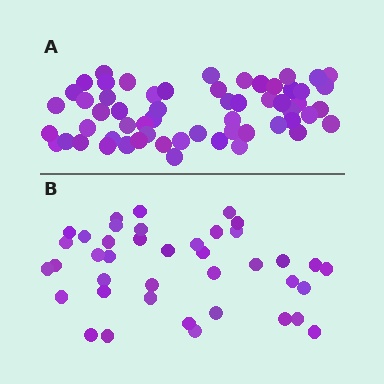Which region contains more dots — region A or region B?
Region A (the top region) has more dots.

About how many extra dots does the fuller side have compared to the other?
Region A has approximately 20 more dots than region B.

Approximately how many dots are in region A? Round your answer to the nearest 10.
About 60 dots. (The exact count is 58, which rounds to 60.)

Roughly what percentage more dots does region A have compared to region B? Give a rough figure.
About 45% more.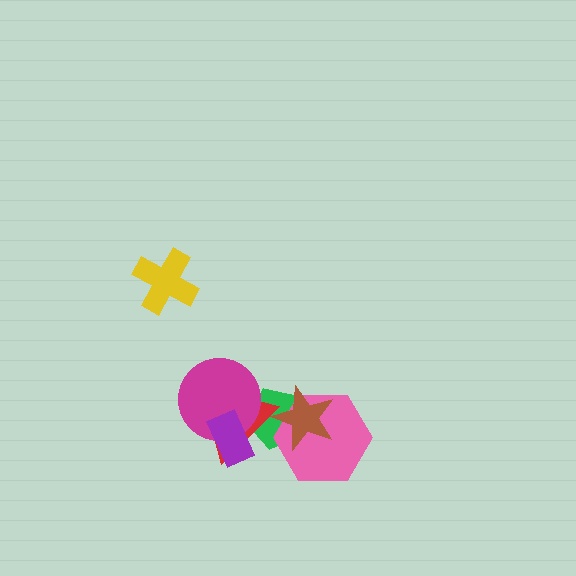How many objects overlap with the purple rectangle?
3 objects overlap with the purple rectangle.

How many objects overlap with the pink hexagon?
2 objects overlap with the pink hexagon.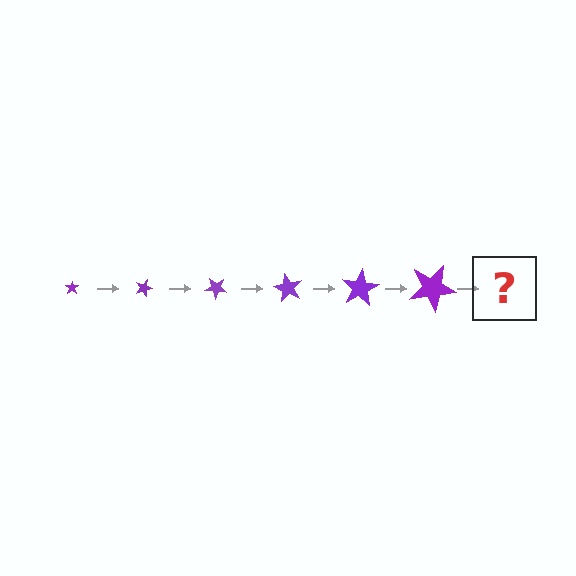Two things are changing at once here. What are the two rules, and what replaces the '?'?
The two rules are that the star grows larger each step and it rotates 20 degrees each step. The '?' should be a star, larger than the previous one and rotated 120 degrees from the start.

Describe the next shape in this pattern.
It should be a star, larger than the previous one and rotated 120 degrees from the start.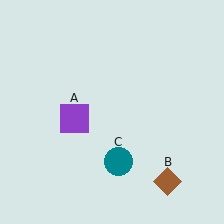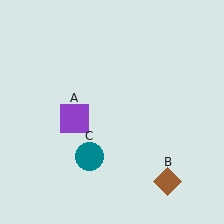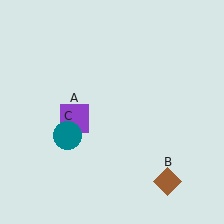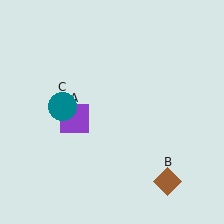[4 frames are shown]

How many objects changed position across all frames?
1 object changed position: teal circle (object C).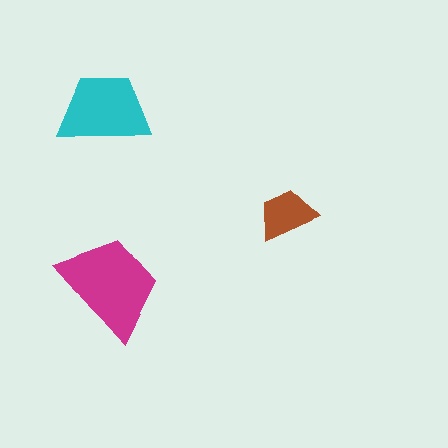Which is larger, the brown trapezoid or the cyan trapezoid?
The cyan one.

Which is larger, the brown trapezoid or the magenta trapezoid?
The magenta one.